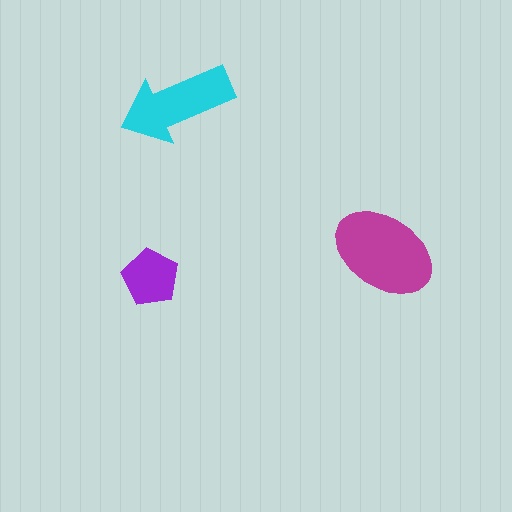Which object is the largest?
The magenta ellipse.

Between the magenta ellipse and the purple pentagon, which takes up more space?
The magenta ellipse.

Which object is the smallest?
The purple pentagon.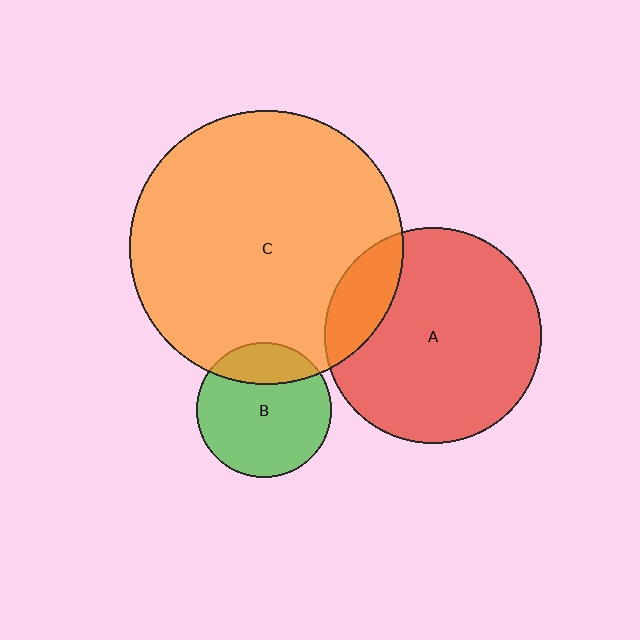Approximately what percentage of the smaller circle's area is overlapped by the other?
Approximately 15%.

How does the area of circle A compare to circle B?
Approximately 2.6 times.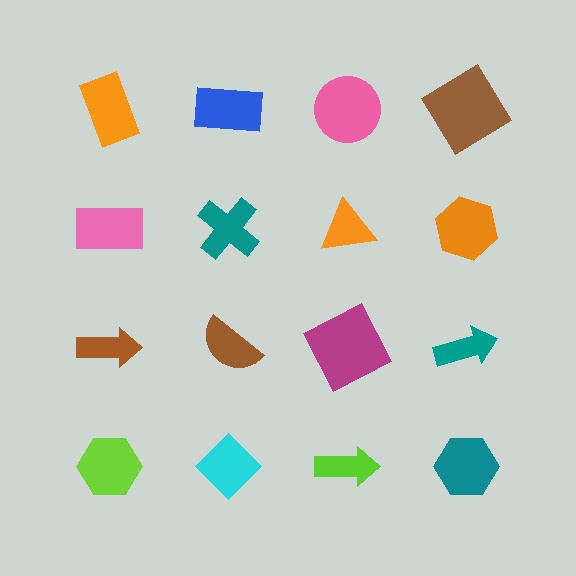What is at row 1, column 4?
A brown diamond.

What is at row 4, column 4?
A teal hexagon.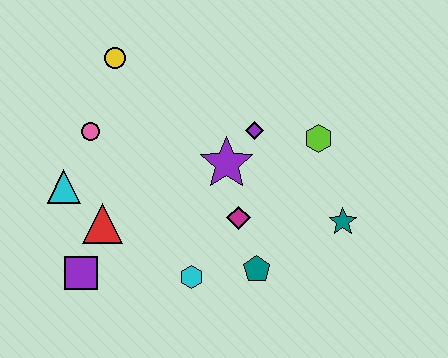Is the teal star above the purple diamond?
No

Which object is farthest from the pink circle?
The teal star is farthest from the pink circle.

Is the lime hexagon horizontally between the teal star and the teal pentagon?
Yes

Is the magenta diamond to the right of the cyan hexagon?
Yes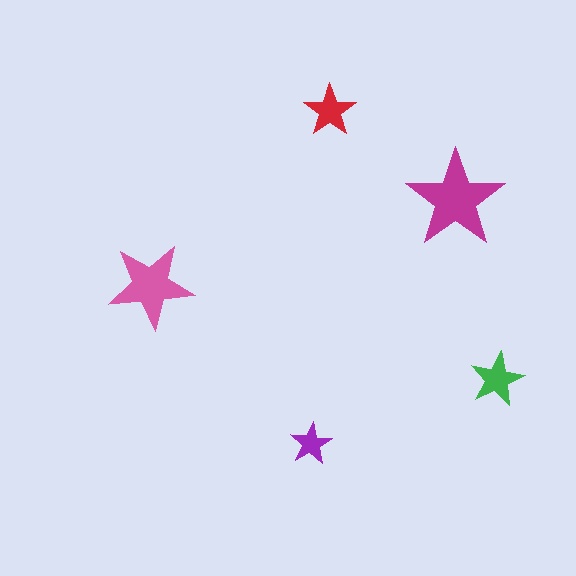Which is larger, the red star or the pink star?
The pink one.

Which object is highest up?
The red star is topmost.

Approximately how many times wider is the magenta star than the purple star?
About 2.5 times wider.